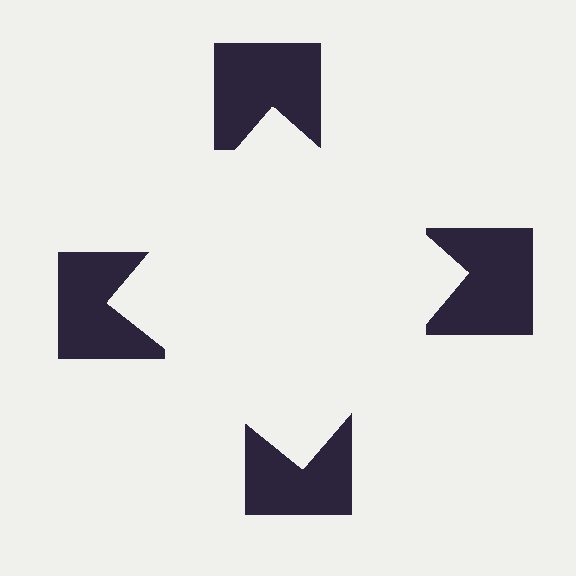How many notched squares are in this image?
There are 4 — one at each vertex of the illusory square.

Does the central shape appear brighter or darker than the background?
It typically appears slightly brighter than the background, even though no actual brightness change is drawn.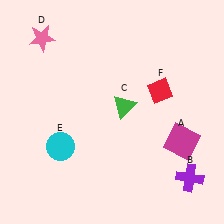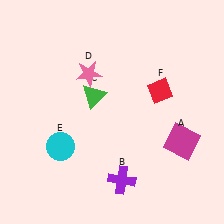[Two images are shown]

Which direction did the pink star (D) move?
The pink star (D) moved right.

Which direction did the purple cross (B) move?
The purple cross (B) moved left.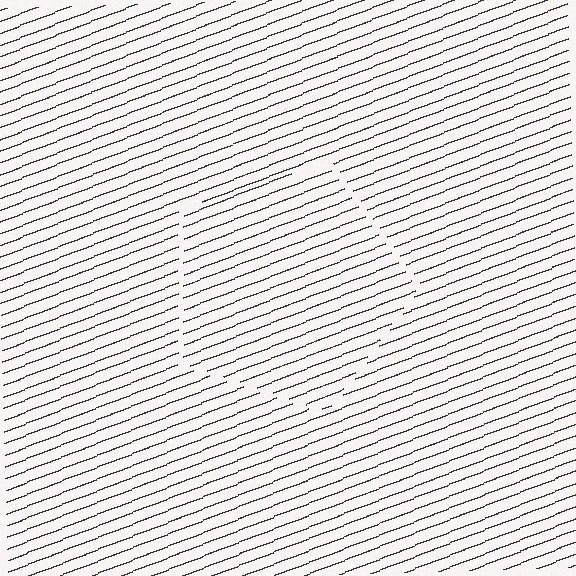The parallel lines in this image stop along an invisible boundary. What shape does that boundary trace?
An illusory pentagon. The interior of the shape contains the same grating, shifted by half a period — the contour is defined by the phase discontinuity where line-ends from the inner and outer gratings abut.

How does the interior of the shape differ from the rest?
The interior of the shape contains the same grating, shifted by half a period — the contour is defined by the phase discontinuity where line-ends from the inner and outer gratings abut.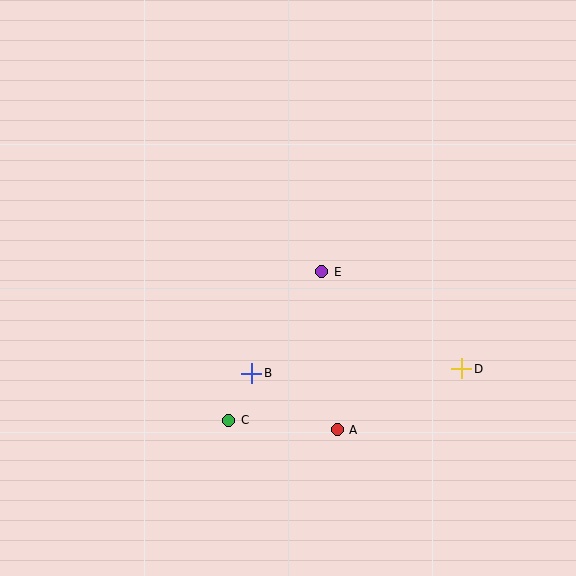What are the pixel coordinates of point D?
Point D is at (462, 369).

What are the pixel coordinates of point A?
Point A is at (337, 430).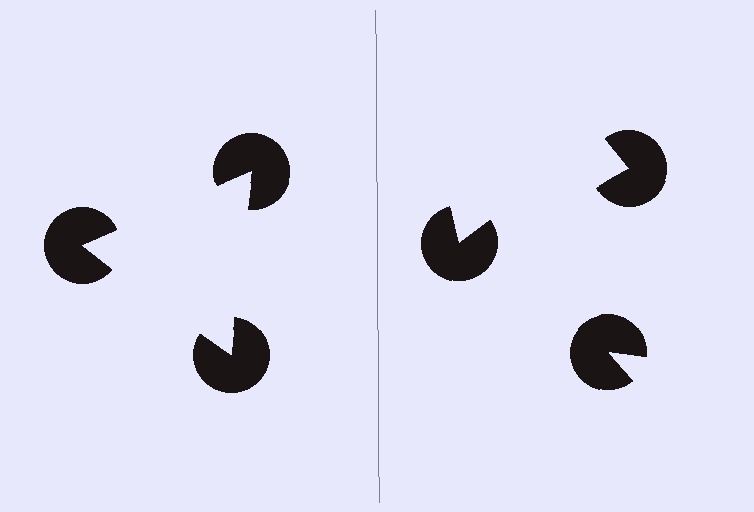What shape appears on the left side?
An illusory triangle.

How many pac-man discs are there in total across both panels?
6 — 3 on each side.